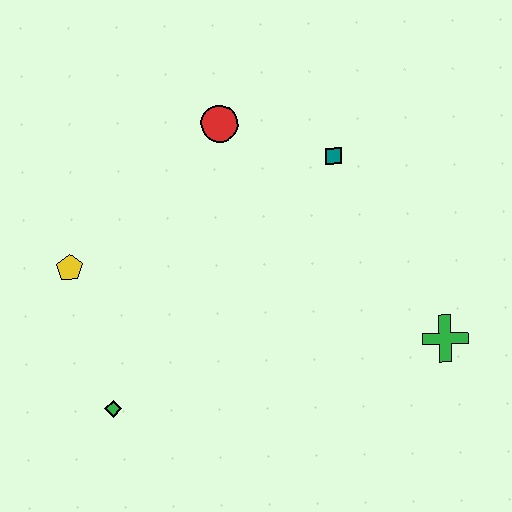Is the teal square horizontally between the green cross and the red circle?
Yes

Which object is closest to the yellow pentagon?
The green diamond is closest to the yellow pentagon.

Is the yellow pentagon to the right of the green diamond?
No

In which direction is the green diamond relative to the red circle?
The green diamond is below the red circle.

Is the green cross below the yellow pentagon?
Yes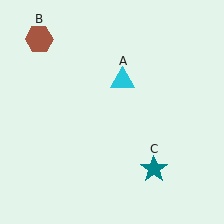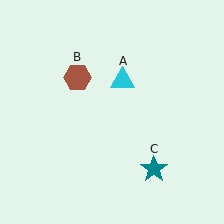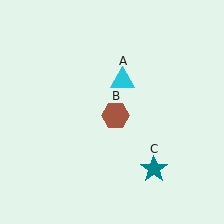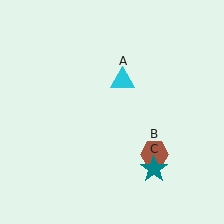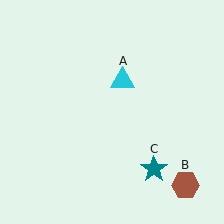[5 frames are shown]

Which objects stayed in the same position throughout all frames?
Cyan triangle (object A) and teal star (object C) remained stationary.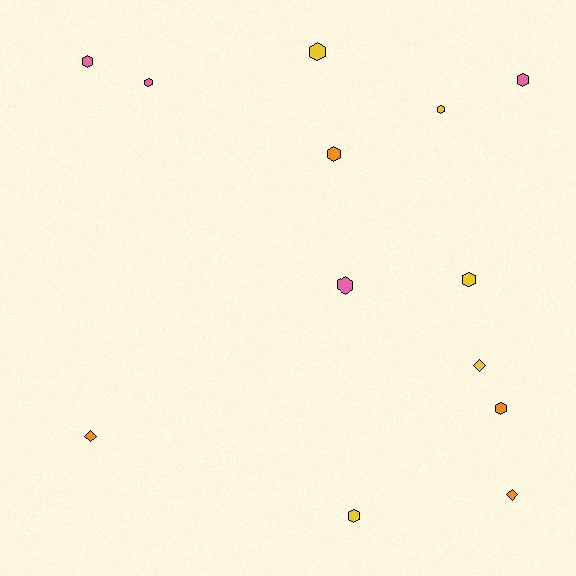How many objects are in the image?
There are 13 objects.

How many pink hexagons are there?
There are 4 pink hexagons.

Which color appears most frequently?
Yellow, with 5 objects.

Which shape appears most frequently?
Hexagon, with 10 objects.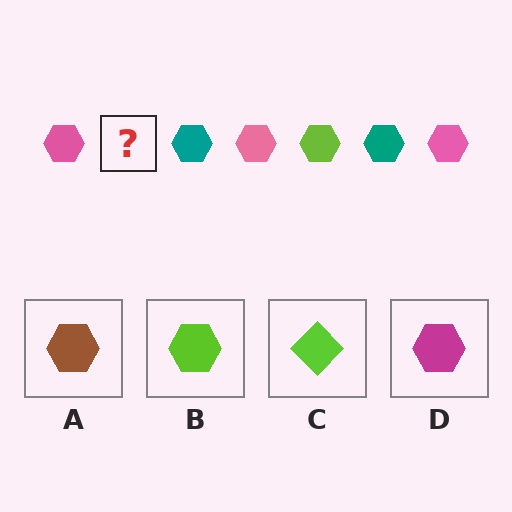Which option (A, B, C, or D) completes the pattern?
B.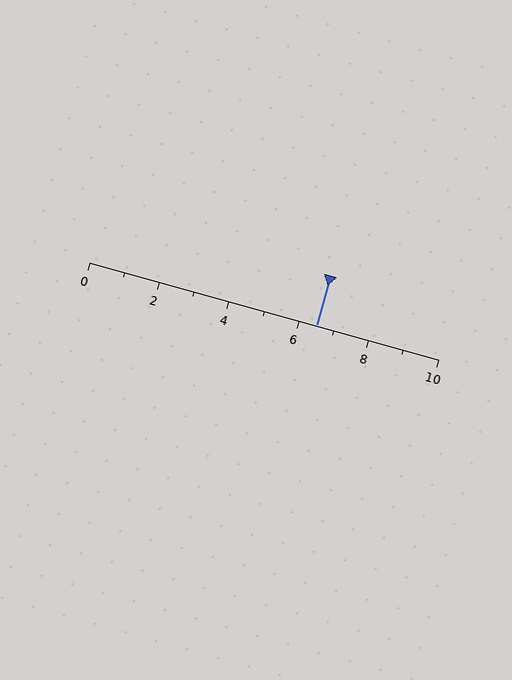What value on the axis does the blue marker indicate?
The marker indicates approximately 6.5.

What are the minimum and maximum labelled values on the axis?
The axis runs from 0 to 10.